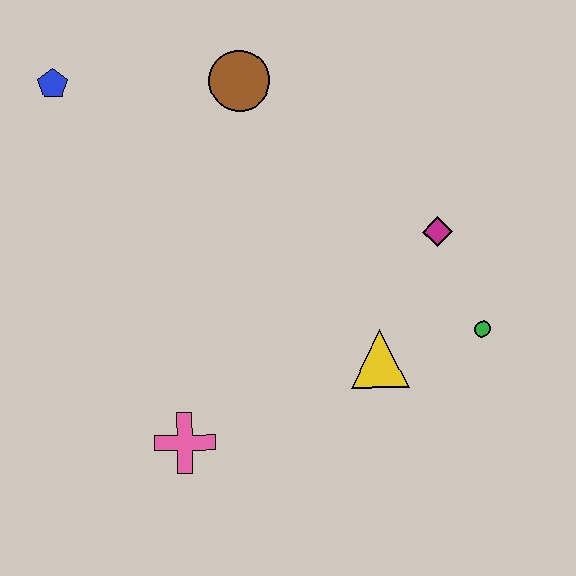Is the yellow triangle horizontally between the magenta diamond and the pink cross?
Yes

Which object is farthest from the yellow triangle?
The blue pentagon is farthest from the yellow triangle.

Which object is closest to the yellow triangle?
The green circle is closest to the yellow triangle.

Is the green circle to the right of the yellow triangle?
Yes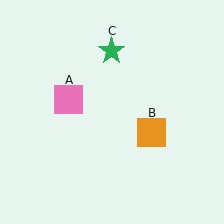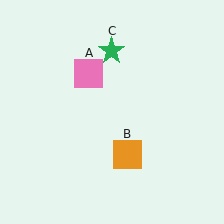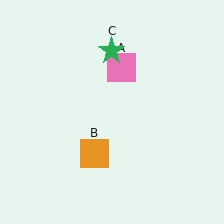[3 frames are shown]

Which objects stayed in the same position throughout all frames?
Green star (object C) remained stationary.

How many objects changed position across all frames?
2 objects changed position: pink square (object A), orange square (object B).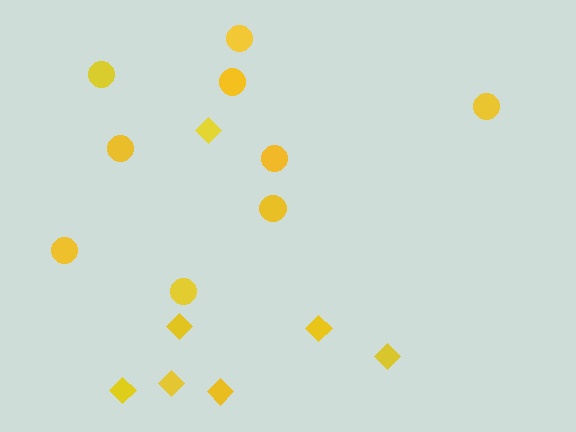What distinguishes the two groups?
There are 2 groups: one group of circles (9) and one group of diamonds (7).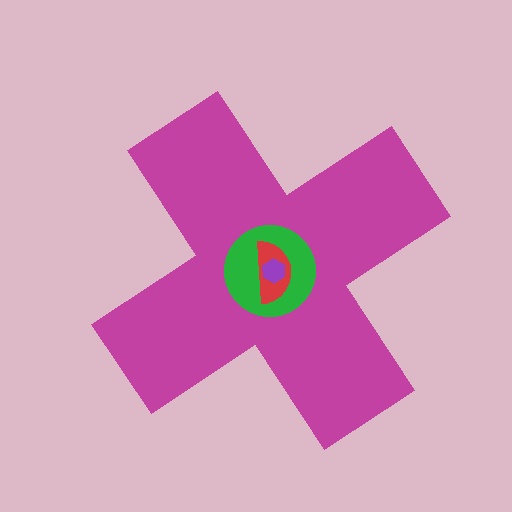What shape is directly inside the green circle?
The red semicircle.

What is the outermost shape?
The magenta cross.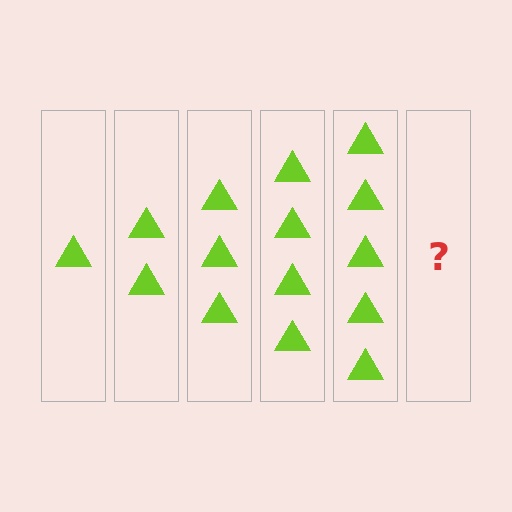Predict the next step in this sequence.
The next step is 6 triangles.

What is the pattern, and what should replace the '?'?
The pattern is that each step adds one more triangle. The '?' should be 6 triangles.